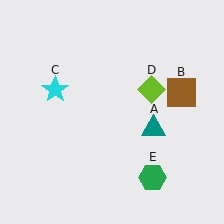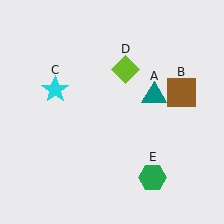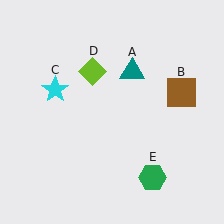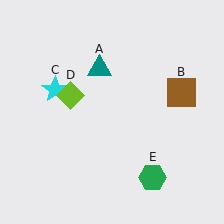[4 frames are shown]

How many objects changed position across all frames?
2 objects changed position: teal triangle (object A), lime diamond (object D).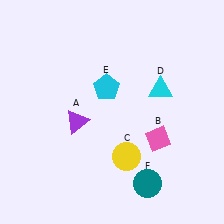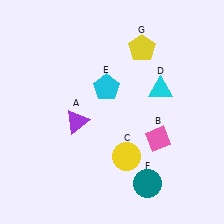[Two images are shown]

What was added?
A yellow pentagon (G) was added in Image 2.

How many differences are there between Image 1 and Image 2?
There is 1 difference between the two images.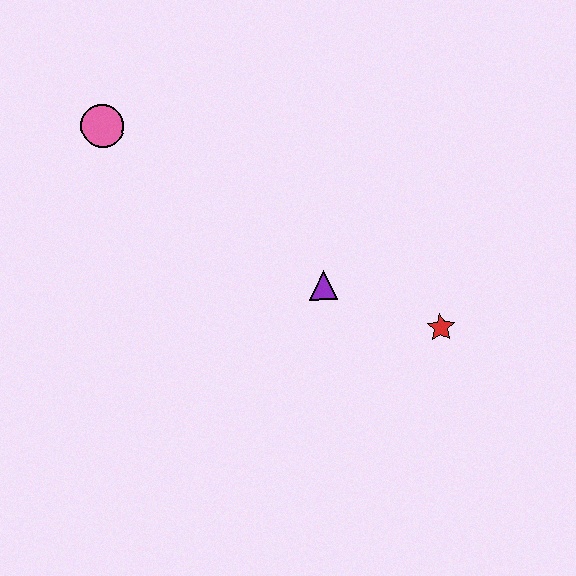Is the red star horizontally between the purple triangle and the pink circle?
No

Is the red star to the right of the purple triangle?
Yes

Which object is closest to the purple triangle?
The red star is closest to the purple triangle.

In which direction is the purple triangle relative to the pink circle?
The purple triangle is to the right of the pink circle.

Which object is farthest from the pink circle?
The red star is farthest from the pink circle.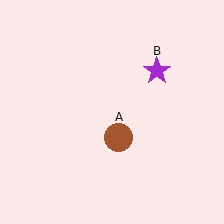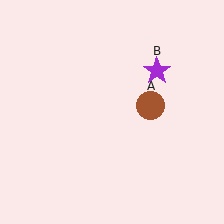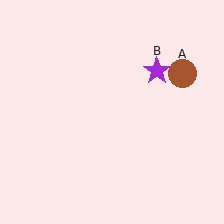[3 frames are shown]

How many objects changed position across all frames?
1 object changed position: brown circle (object A).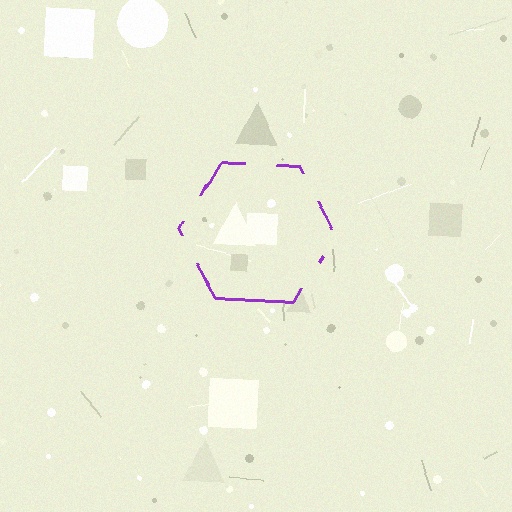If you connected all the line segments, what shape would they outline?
They would outline a hexagon.